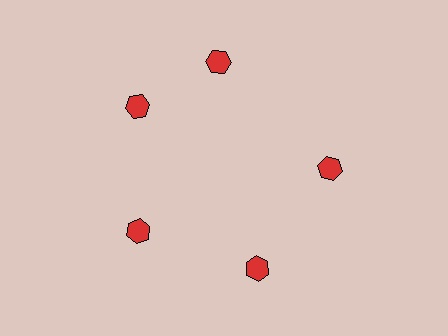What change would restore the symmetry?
The symmetry would be restored by rotating it back into even spacing with its neighbors so that all 5 hexagons sit at equal angles and equal distance from the center.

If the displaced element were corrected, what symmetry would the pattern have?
It would have 5-fold rotational symmetry — the pattern would map onto itself every 72 degrees.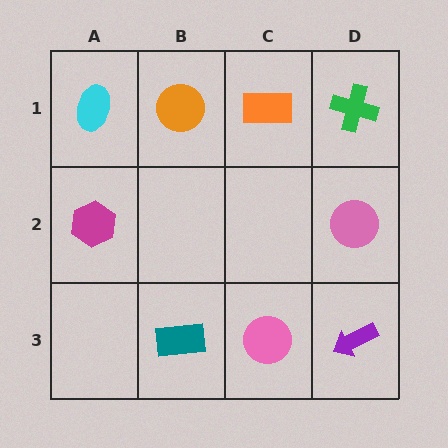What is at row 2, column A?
A magenta hexagon.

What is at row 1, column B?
An orange circle.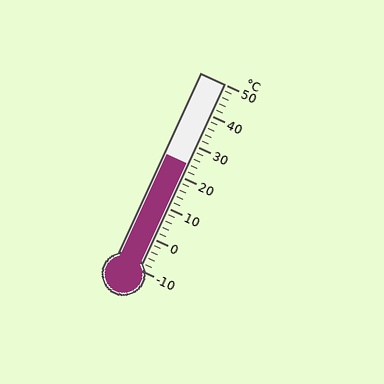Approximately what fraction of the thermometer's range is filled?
The thermometer is filled to approximately 55% of its range.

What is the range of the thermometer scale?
The thermometer scale ranges from -10°C to 50°C.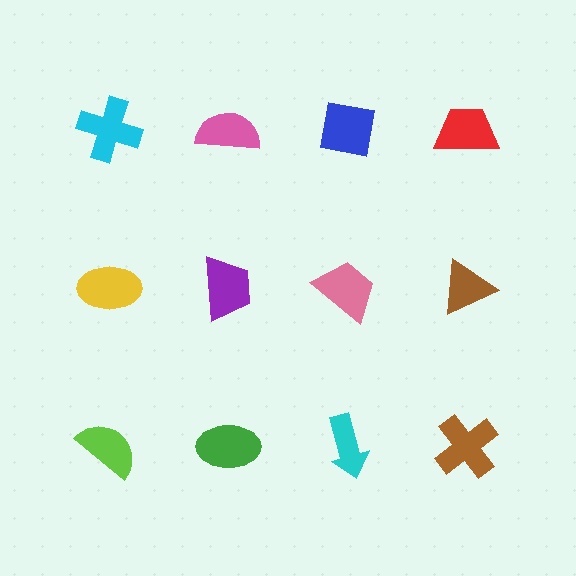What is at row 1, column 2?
A pink semicircle.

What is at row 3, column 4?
A brown cross.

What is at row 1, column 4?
A red trapezoid.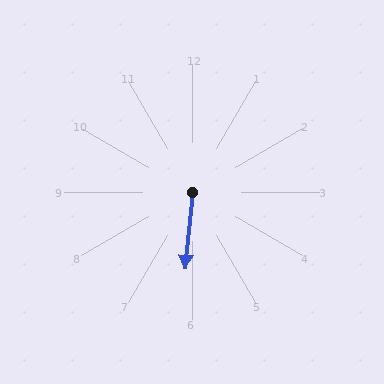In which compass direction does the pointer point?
South.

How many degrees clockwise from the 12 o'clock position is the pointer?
Approximately 185 degrees.